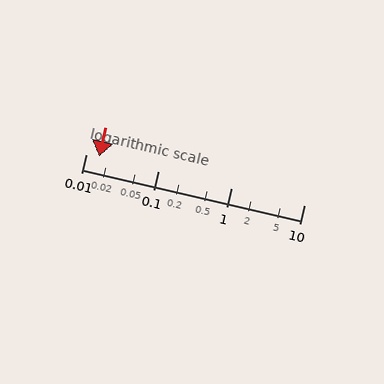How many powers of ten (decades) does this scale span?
The scale spans 3 decades, from 0.01 to 10.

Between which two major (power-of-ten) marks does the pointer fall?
The pointer is between 0.01 and 0.1.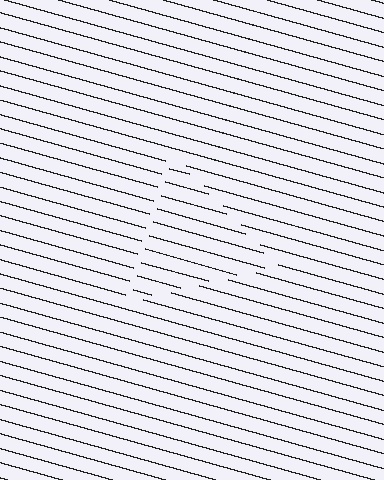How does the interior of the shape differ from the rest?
The interior of the shape contains the same grating, shifted by half a period — the contour is defined by the phase discontinuity where line-ends from the inner and outer gratings abut.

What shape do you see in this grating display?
An illusory triangle. The interior of the shape contains the same grating, shifted by half a period — the contour is defined by the phase discontinuity where line-ends from the inner and outer gratings abut.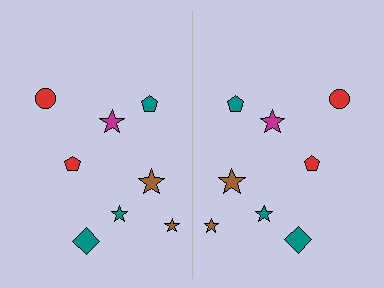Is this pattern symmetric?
Yes, this pattern has bilateral (reflection) symmetry.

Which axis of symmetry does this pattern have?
The pattern has a vertical axis of symmetry running through the center of the image.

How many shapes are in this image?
There are 16 shapes in this image.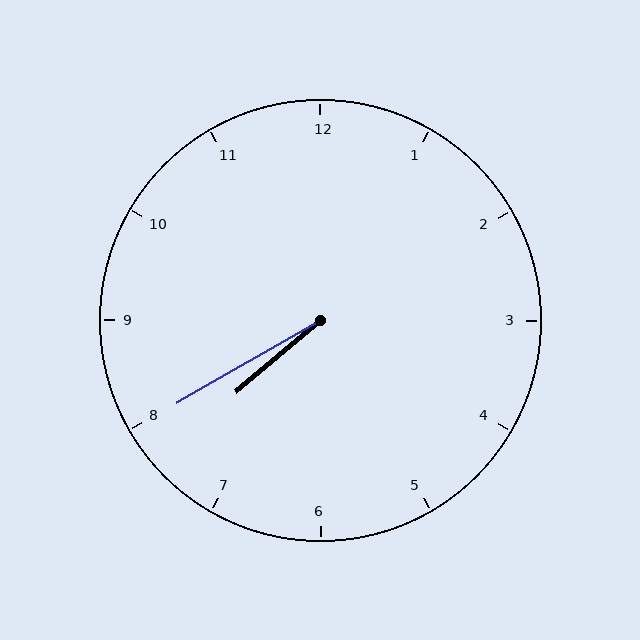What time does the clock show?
7:40.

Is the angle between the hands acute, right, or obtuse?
It is acute.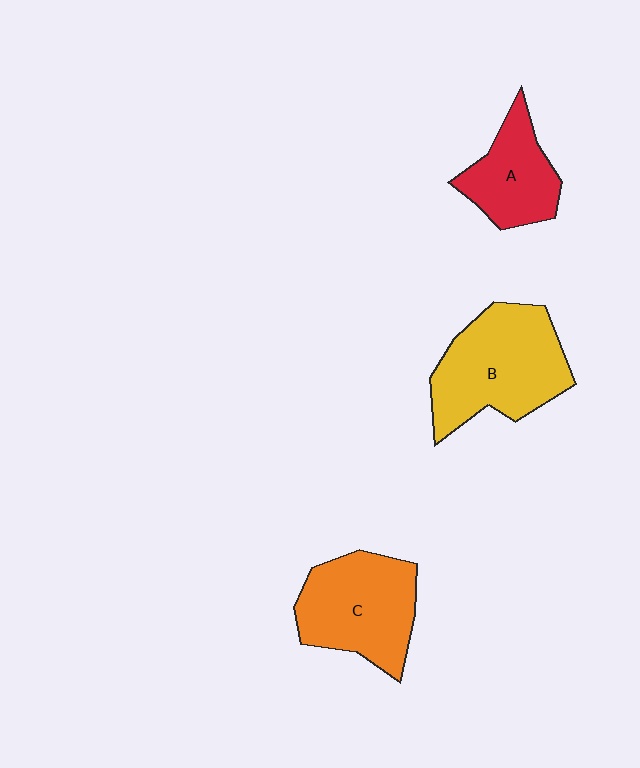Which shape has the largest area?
Shape B (yellow).